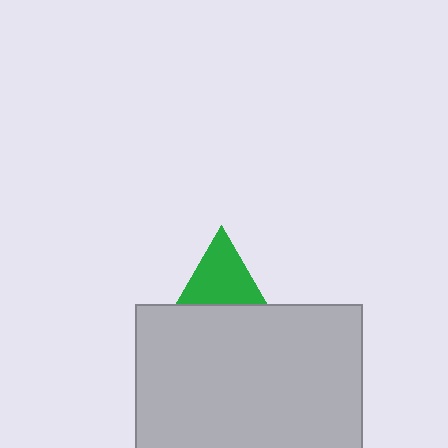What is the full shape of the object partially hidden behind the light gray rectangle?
The partially hidden object is a green triangle.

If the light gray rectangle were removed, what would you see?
You would see the complete green triangle.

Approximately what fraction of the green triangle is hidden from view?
Roughly 41% of the green triangle is hidden behind the light gray rectangle.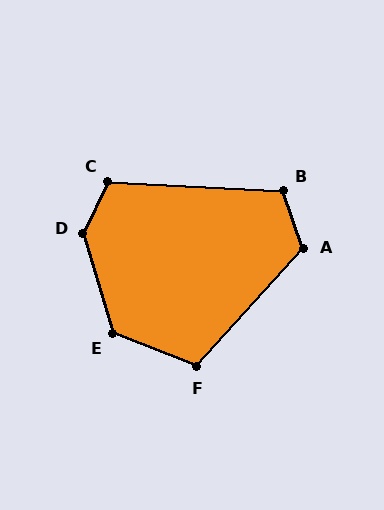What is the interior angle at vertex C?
Approximately 113 degrees (obtuse).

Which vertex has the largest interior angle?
D, at approximately 137 degrees.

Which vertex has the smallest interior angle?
F, at approximately 111 degrees.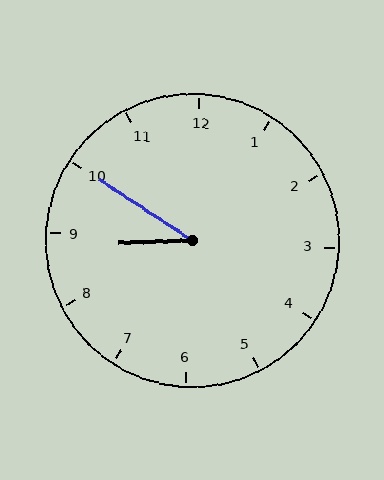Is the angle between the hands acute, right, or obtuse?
It is acute.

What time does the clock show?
8:50.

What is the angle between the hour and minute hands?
Approximately 35 degrees.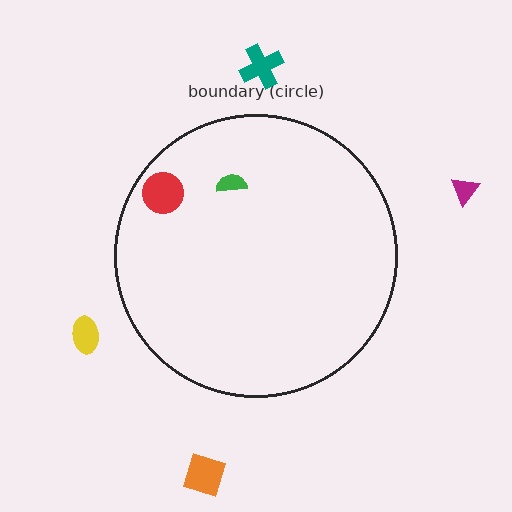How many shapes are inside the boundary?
2 inside, 4 outside.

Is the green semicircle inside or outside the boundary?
Inside.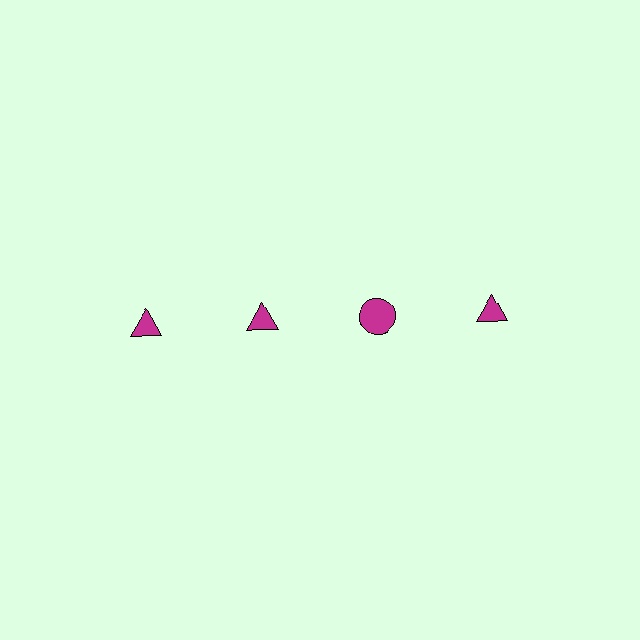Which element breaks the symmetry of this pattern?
The magenta circle in the top row, center column breaks the symmetry. All other shapes are magenta triangles.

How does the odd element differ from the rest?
It has a different shape: circle instead of triangle.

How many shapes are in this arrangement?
There are 4 shapes arranged in a grid pattern.